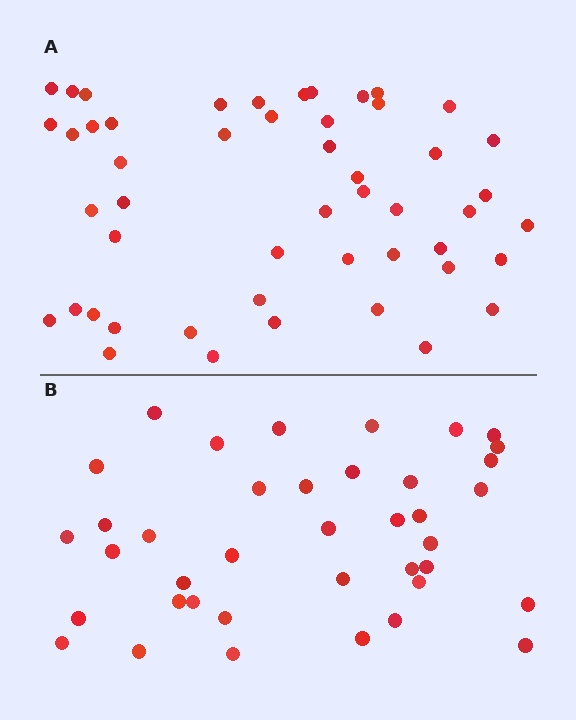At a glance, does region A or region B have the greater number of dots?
Region A (the top region) has more dots.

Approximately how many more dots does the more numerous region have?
Region A has roughly 12 or so more dots than region B.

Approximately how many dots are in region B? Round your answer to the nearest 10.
About 40 dots. (The exact count is 39, which rounds to 40.)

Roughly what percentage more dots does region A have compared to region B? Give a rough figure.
About 30% more.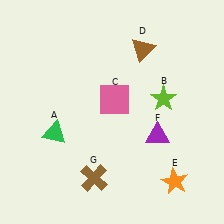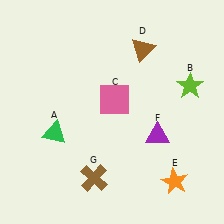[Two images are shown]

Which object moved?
The lime star (B) moved right.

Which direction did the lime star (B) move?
The lime star (B) moved right.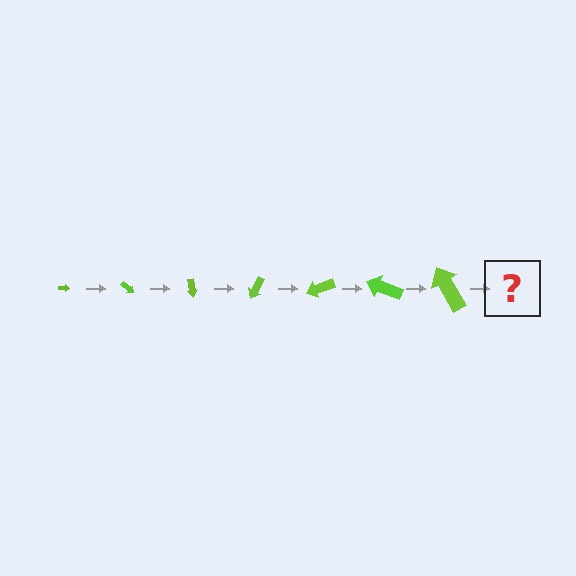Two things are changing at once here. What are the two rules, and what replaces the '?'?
The two rules are that the arrow grows larger each step and it rotates 40 degrees each step. The '?' should be an arrow, larger than the previous one and rotated 280 degrees from the start.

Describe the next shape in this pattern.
It should be an arrow, larger than the previous one and rotated 280 degrees from the start.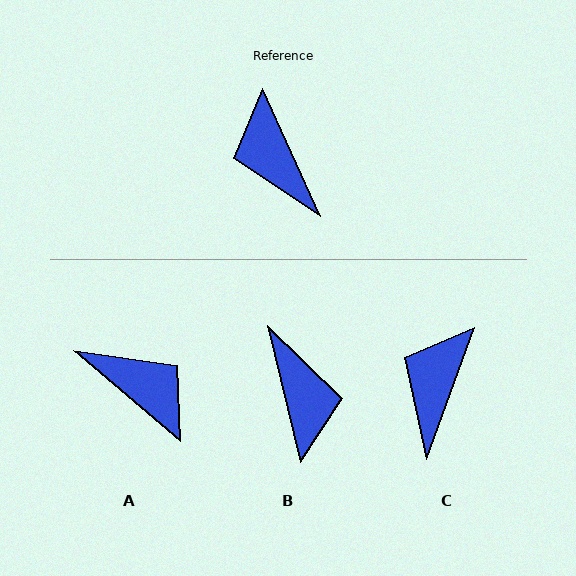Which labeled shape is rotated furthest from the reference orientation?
B, about 169 degrees away.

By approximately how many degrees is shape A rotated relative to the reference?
Approximately 155 degrees clockwise.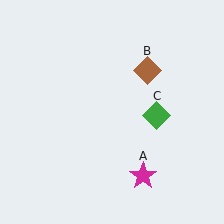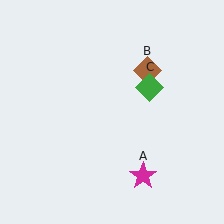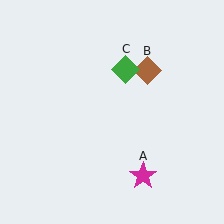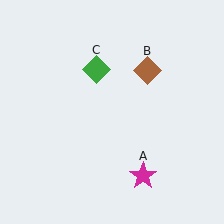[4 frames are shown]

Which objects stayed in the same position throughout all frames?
Magenta star (object A) and brown diamond (object B) remained stationary.